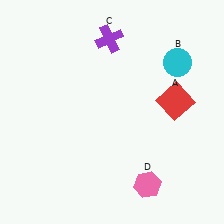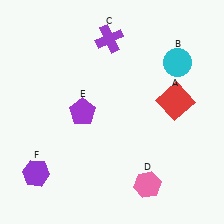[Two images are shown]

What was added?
A purple pentagon (E), a purple hexagon (F) were added in Image 2.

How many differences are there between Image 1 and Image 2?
There are 2 differences between the two images.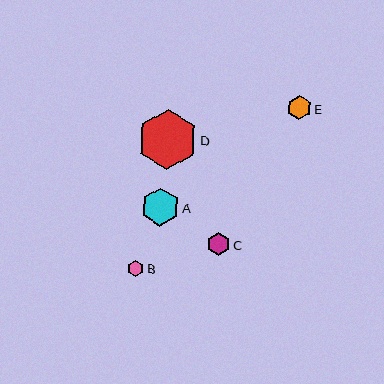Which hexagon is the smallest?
Hexagon B is the smallest with a size of approximately 16 pixels.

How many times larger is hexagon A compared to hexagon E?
Hexagon A is approximately 1.6 times the size of hexagon E.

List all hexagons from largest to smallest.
From largest to smallest: D, A, E, C, B.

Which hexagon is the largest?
Hexagon D is the largest with a size of approximately 60 pixels.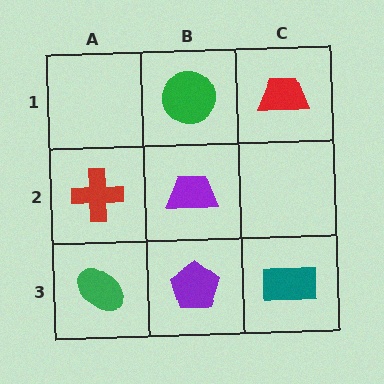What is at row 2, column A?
A red cross.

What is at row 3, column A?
A green ellipse.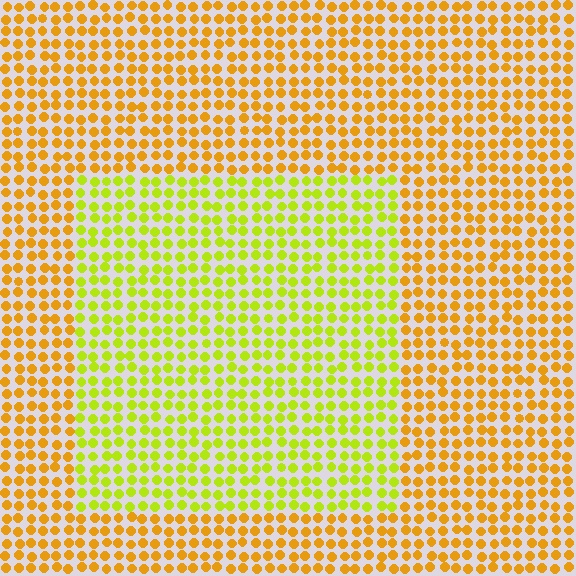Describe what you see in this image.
The image is filled with small orange elements in a uniform arrangement. A rectangle-shaped region is visible where the elements are tinted to a slightly different hue, forming a subtle color boundary.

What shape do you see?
I see a rectangle.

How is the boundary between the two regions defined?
The boundary is defined purely by a slight shift in hue (about 36 degrees). Spacing, size, and orientation are identical on both sides.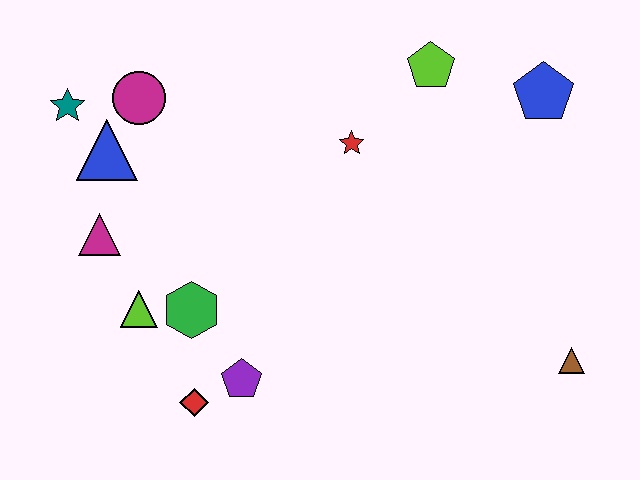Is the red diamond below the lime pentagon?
Yes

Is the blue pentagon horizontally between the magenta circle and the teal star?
No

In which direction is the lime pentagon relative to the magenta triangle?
The lime pentagon is to the right of the magenta triangle.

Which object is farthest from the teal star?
The brown triangle is farthest from the teal star.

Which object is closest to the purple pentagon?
The red diamond is closest to the purple pentagon.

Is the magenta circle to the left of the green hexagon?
Yes